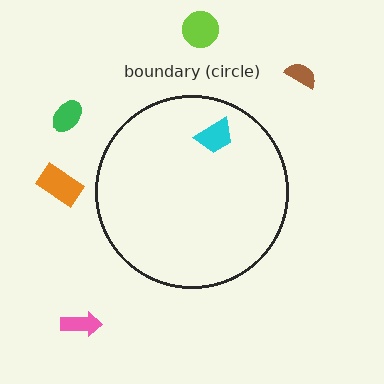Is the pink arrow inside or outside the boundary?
Outside.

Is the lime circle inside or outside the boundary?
Outside.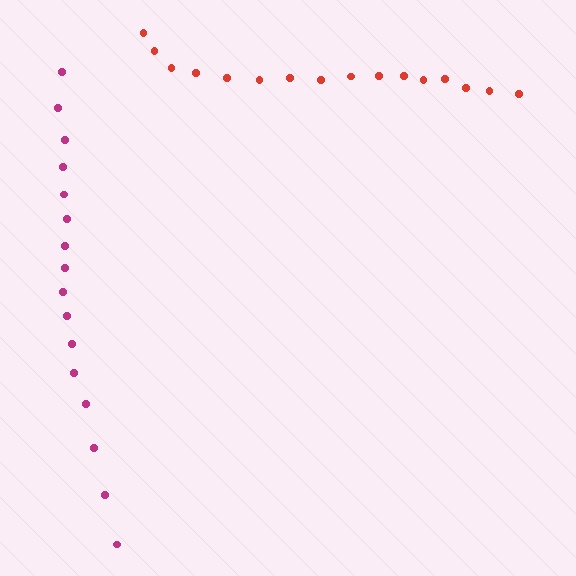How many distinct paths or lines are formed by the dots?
There are 2 distinct paths.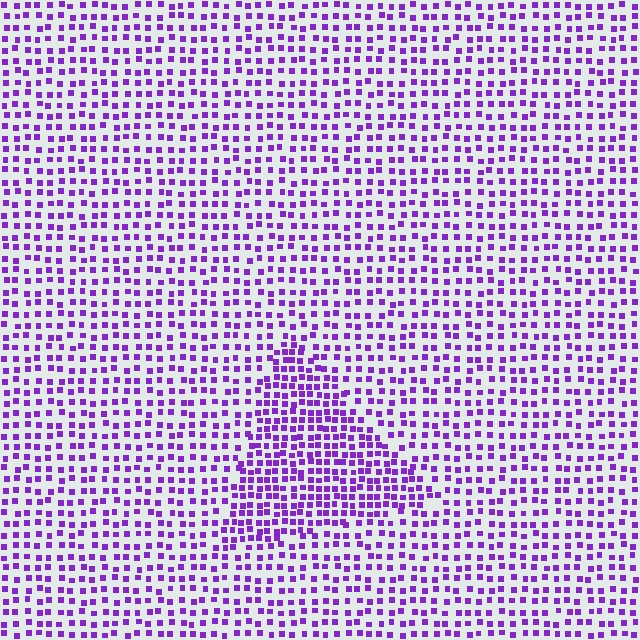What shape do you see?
I see a triangle.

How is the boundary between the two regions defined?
The boundary is defined by a change in element density (approximately 1.7x ratio). All elements are the same color, size, and shape.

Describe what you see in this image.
The image contains small purple elements arranged at two different densities. A triangle-shaped region is visible where the elements are more densely packed than the surrounding area.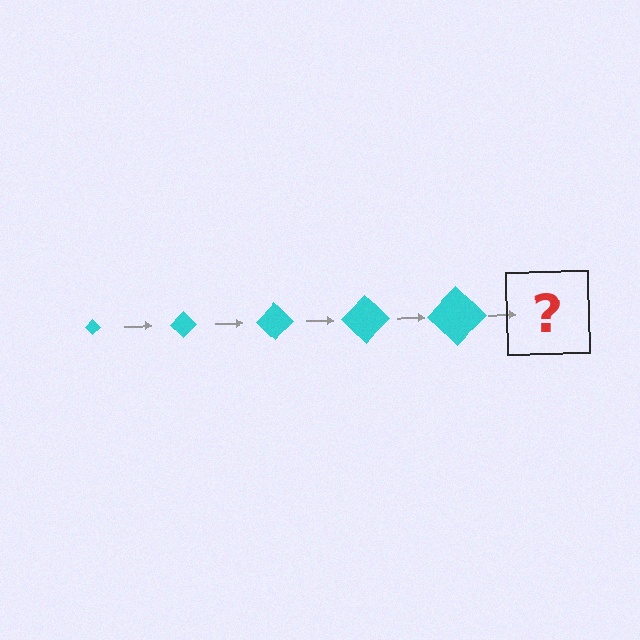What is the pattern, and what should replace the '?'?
The pattern is that the diamond gets progressively larger each step. The '?' should be a cyan diamond, larger than the previous one.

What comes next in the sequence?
The next element should be a cyan diamond, larger than the previous one.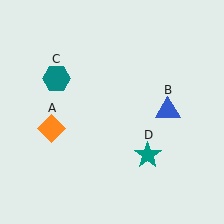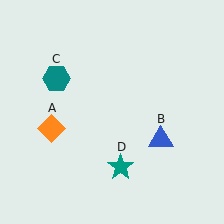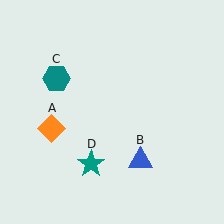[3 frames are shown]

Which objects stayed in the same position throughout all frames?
Orange diamond (object A) and teal hexagon (object C) remained stationary.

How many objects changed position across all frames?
2 objects changed position: blue triangle (object B), teal star (object D).